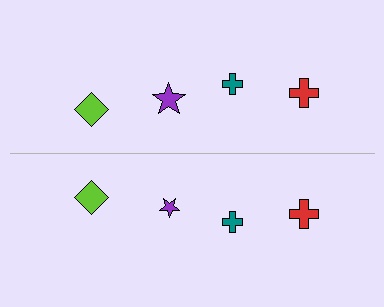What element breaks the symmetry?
The purple star on the bottom side has a different size than its mirror counterpart.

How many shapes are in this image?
There are 8 shapes in this image.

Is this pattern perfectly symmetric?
No, the pattern is not perfectly symmetric. The purple star on the bottom side has a different size than its mirror counterpart.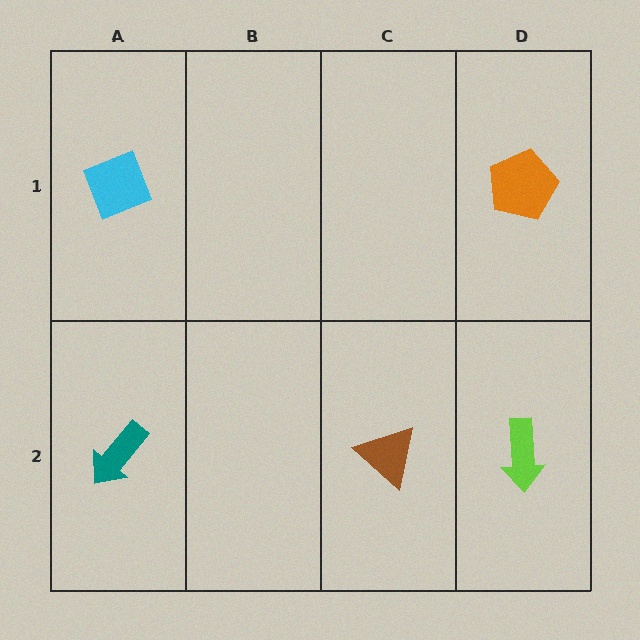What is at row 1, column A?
A cyan diamond.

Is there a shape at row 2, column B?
No, that cell is empty.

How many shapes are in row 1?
2 shapes.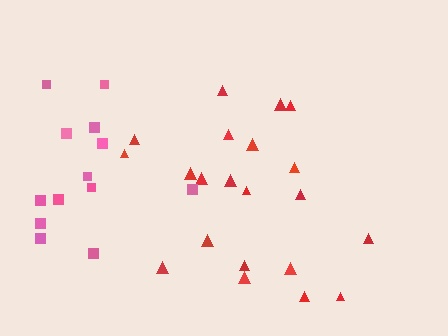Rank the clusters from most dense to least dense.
red, pink.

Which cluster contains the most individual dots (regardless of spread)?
Red (21).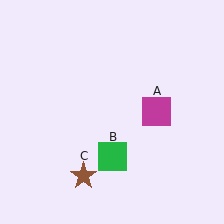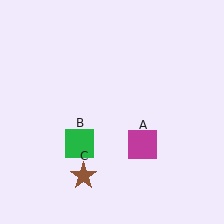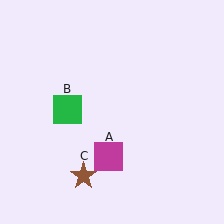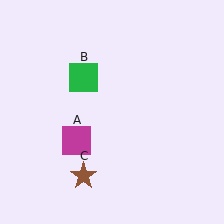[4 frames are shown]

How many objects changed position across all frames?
2 objects changed position: magenta square (object A), green square (object B).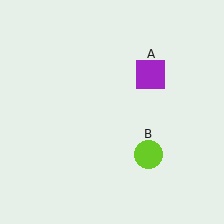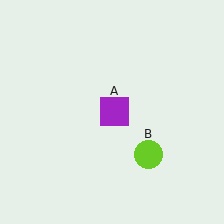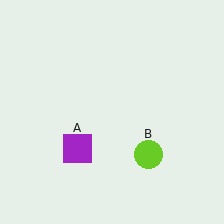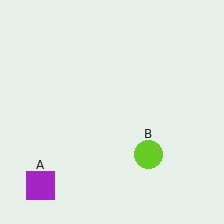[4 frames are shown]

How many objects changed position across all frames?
1 object changed position: purple square (object A).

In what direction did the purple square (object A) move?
The purple square (object A) moved down and to the left.